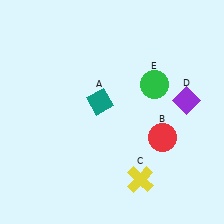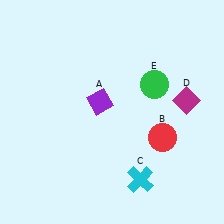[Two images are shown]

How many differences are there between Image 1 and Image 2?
There are 3 differences between the two images.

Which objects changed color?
A changed from teal to purple. C changed from yellow to cyan. D changed from purple to magenta.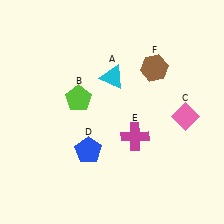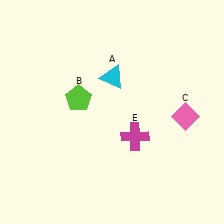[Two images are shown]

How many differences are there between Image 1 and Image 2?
There are 2 differences between the two images.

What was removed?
The brown hexagon (F), the blue pentagon (D) were removed in Image 2.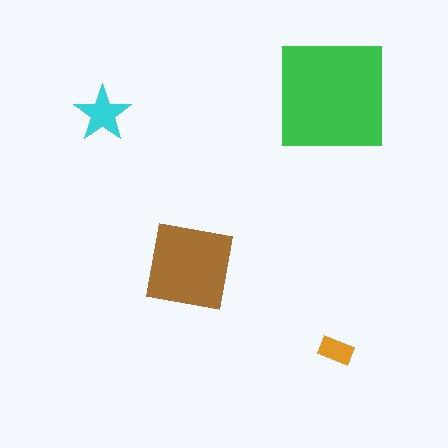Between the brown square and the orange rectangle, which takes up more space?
The brown square.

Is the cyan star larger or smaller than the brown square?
Smaller.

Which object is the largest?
The green square.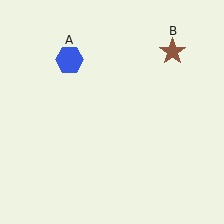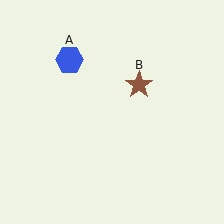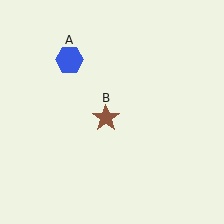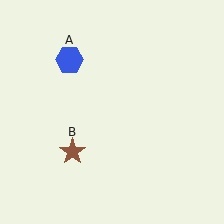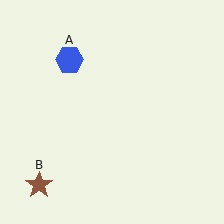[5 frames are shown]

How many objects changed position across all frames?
1 object changed position: brown star (object B).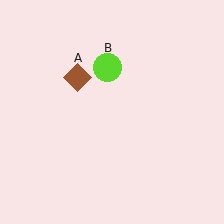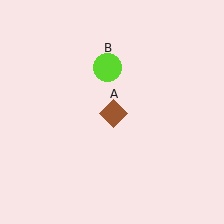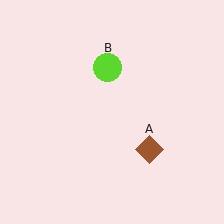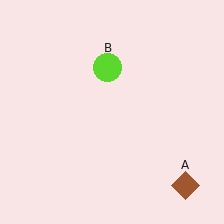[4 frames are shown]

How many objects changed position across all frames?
1 object changed position: brown diamond (object A).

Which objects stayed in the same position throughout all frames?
Lime circle (object B) remained stationary.